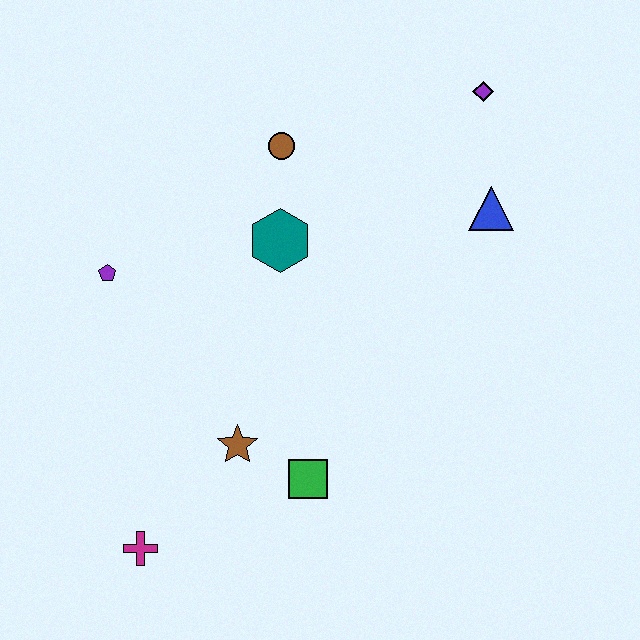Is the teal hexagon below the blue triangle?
Yes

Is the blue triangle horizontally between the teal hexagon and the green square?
No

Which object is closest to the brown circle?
The teal hexagon is closest to the brown circle.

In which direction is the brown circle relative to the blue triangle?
The brown circle is to the left of the blue triangle.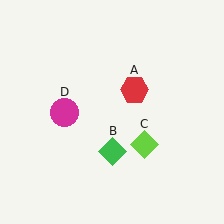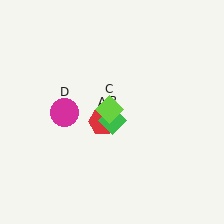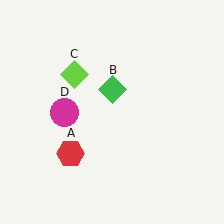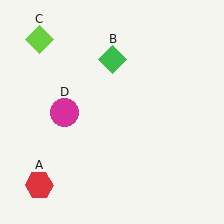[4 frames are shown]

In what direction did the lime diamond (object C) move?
The lime diamond (object C) moved up and to the left.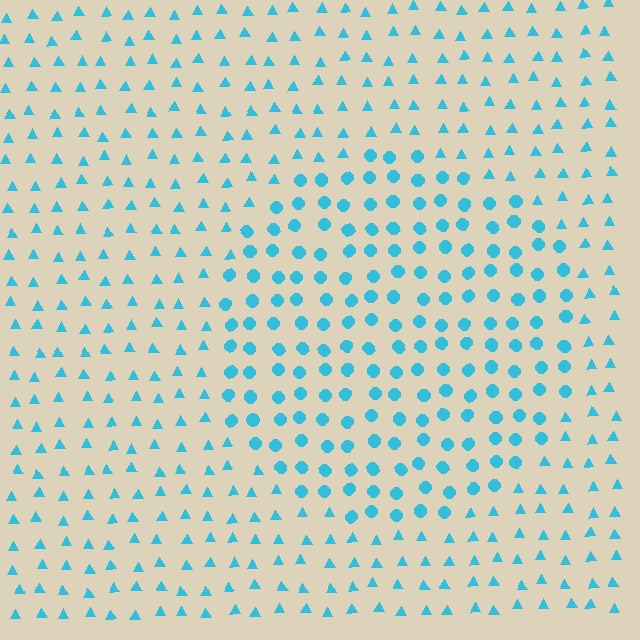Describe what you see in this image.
The image is filled with small cyan elements arranged in a uniform grid. A circle-shaped region contains circles, while the surrounding area contains triangles. The boundary is defined purely by the change in element shape.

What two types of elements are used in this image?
The image uses circles inside the circle region and triangles outside it.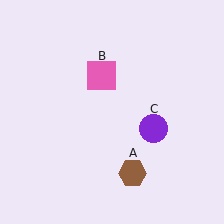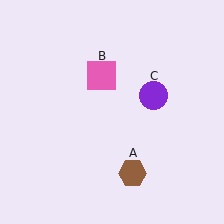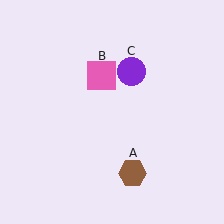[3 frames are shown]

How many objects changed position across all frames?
1 object changed position: purple circle (object C).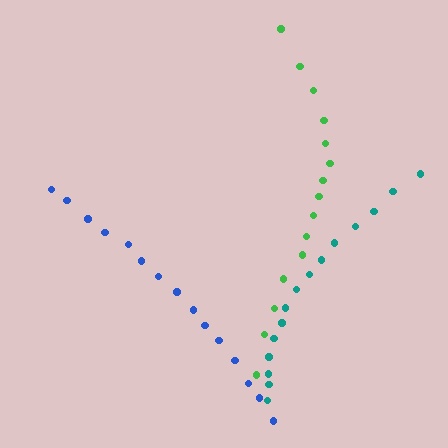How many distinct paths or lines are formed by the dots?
There are 3 distinct paths.